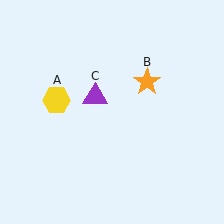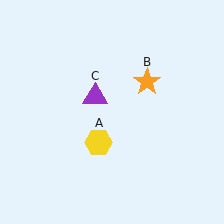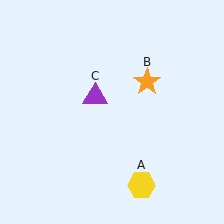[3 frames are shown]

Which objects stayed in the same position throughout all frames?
Orange star (object B) and purple triangle (object C) remained stationary.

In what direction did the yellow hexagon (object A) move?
The yellow hexagon (object A) moved down and to the right.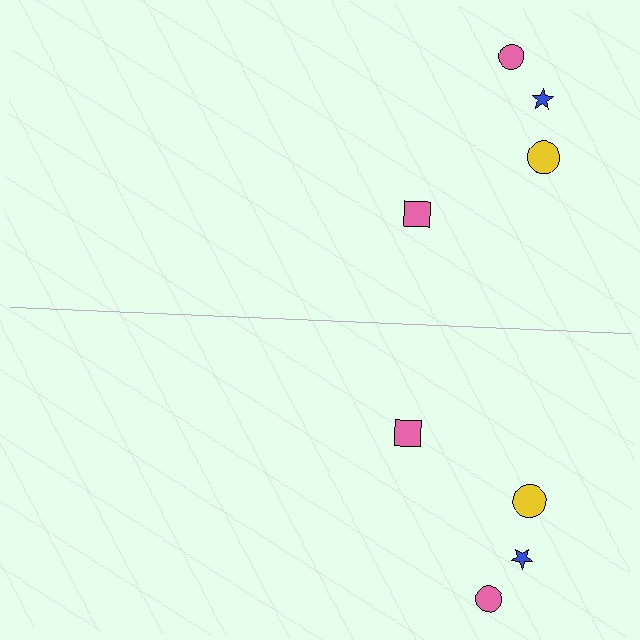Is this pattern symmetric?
Yes, this pattern has bilateral (reflection) symmetry.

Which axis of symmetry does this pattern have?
The pattern has a horizontal axis of symmetry running through the center of the image.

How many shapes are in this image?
There are 8 shapes in this image.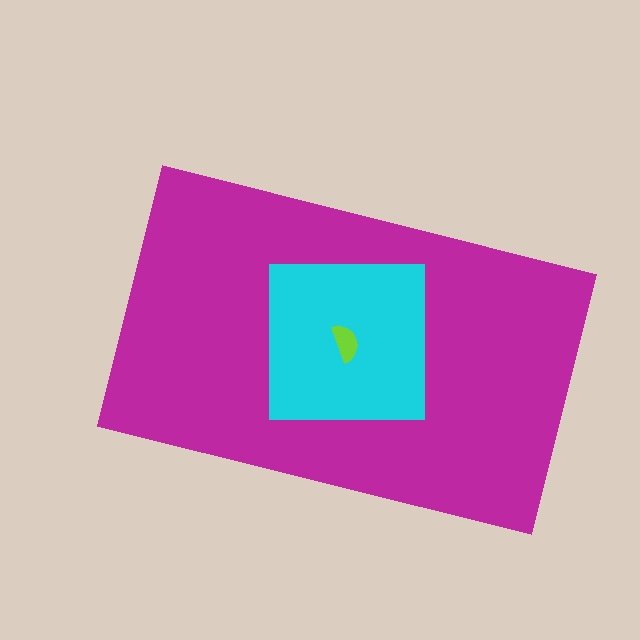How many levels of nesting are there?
3.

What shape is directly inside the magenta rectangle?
The cyan square.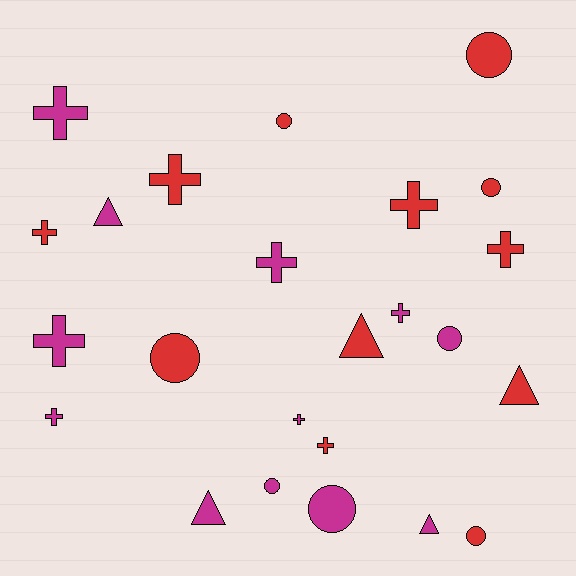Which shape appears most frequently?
Cross, with 11 objects.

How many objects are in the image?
There are 24 objects.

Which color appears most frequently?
Red, with 12 objects.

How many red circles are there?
There are 5 red circles.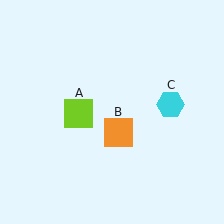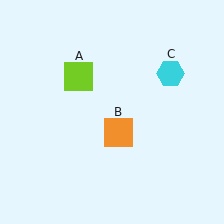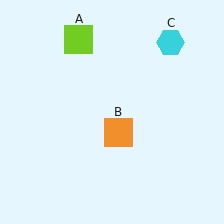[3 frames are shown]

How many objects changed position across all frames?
2 objects changed position: lime square (object A), cyan hexagon (object C).